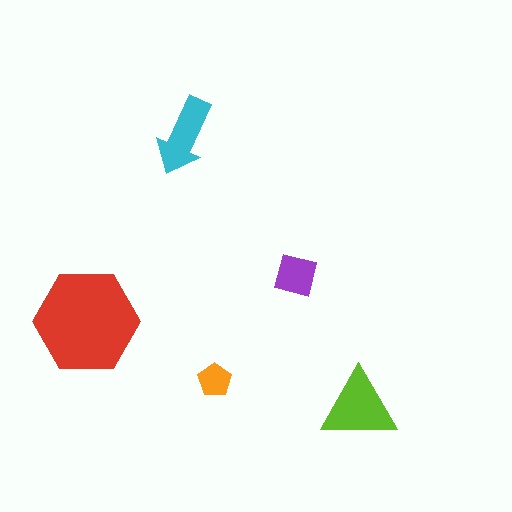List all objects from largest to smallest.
The red hexagon, the lime triangle, the cyan arrow, the purple square, the orange pentagon.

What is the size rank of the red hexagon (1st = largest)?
1st.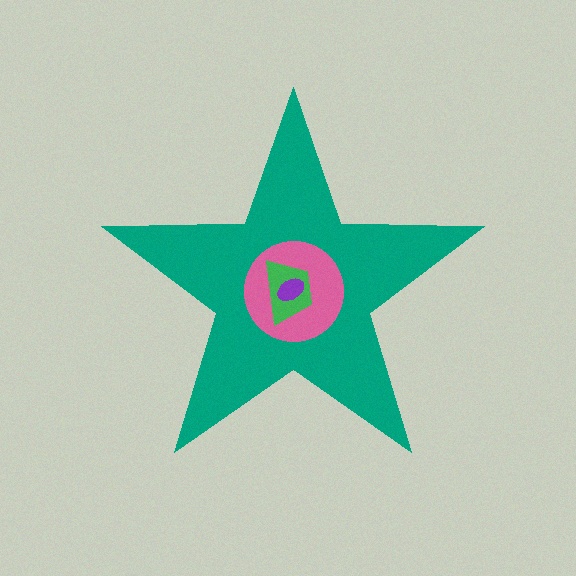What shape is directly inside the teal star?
The pink circle.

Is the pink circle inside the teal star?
Yes.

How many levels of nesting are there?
4.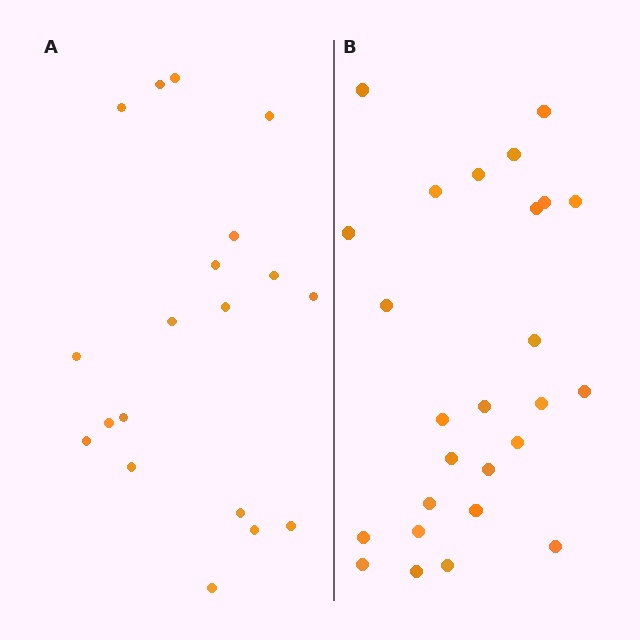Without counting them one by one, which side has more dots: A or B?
Region B (the right region) has more dots.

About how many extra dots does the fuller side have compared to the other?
Region B has roughly 8 or so more dots than region A.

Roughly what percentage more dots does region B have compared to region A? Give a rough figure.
About 35% more.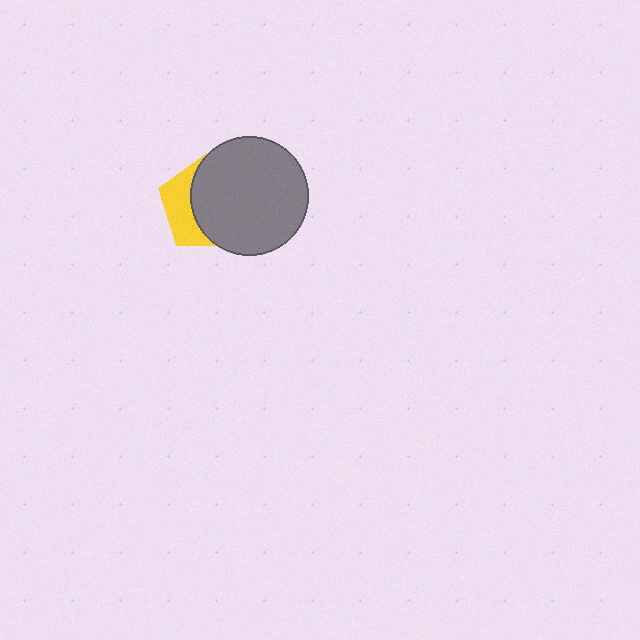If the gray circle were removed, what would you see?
You would see the complete yellow pentagon.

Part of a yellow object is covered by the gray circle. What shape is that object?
It is a pentagon.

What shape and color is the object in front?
The object in front is a gray circle.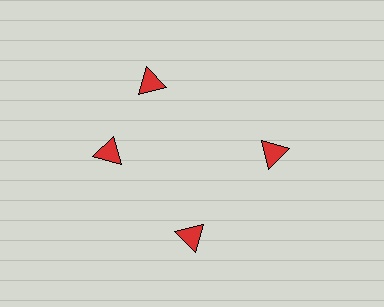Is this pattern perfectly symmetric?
No. The 4 red triangles are arranged in a ring, but one element near the 12 o'clock position is rotated out of alignment along the ring, breaking the 4-fold rotational symmetry.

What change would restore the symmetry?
The symmetry would be restored by rotating it back into even spacing with its neighbors so that all 4 triangles sit at equal angles and equal distance from the center.